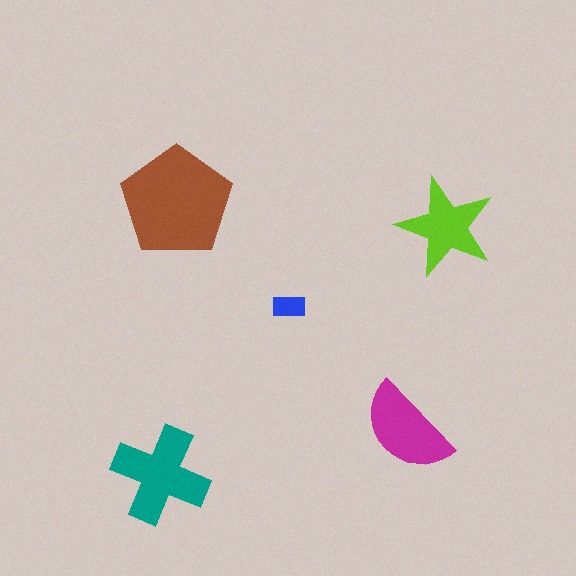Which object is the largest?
The brown pentagon.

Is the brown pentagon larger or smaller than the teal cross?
Larger.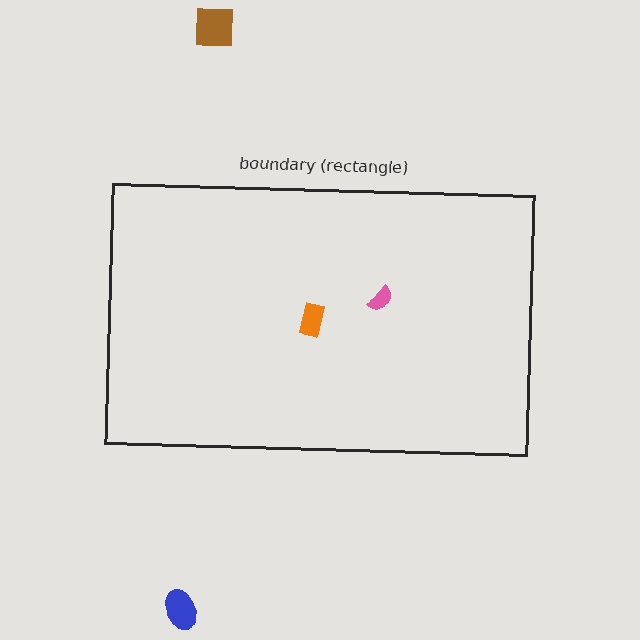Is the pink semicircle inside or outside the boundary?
Inside.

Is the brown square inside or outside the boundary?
Outside.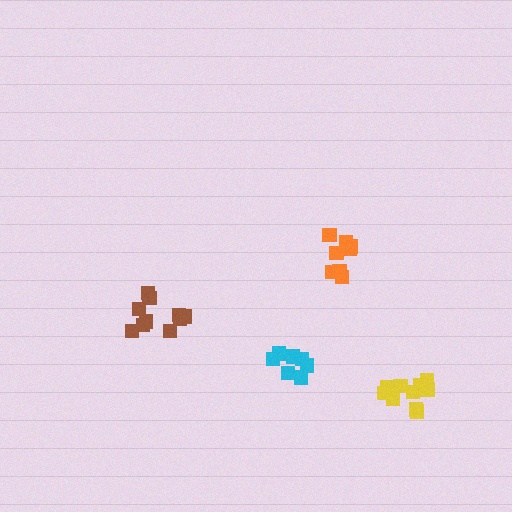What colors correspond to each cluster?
The clusters are colored: brown, yellow, orange, cyan.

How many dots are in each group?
Group 1: 10 dots, Group 2: 10 dots, Group 3: 9 dots, Group 4: 7 dots (36 total).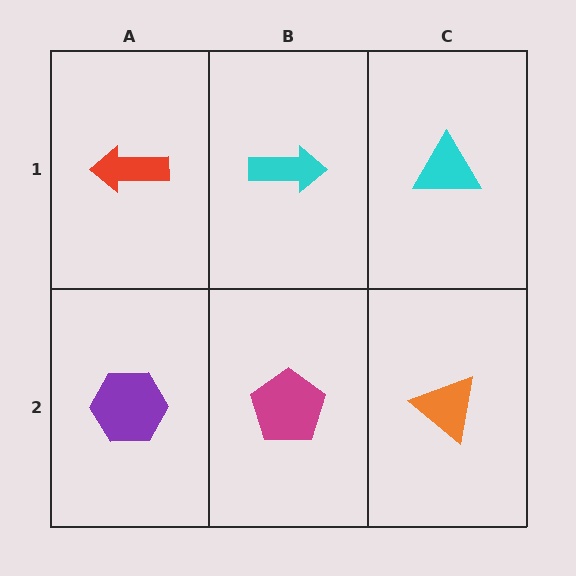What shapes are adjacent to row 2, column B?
A cyan arrow (row 1, column B), a purple hexagon (row 2, column A), an orange triangle (row 2, column C).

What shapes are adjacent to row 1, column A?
A purple hexagon (row 2, column A), a cyan arrow (row 1, column B).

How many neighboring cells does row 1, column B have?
3.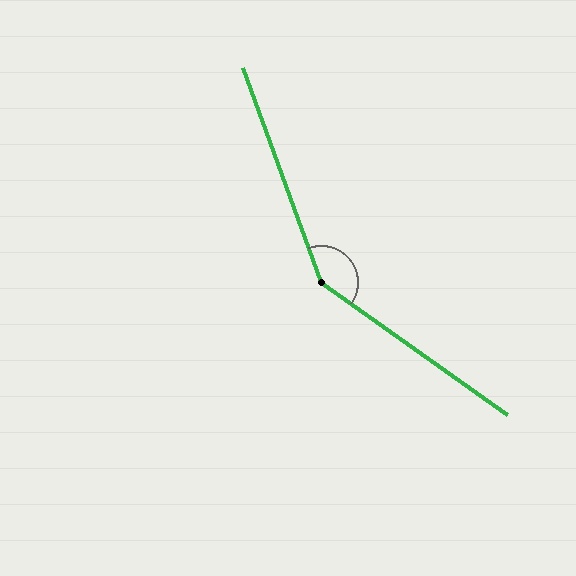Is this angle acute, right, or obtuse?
It is obtuse.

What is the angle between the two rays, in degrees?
Approximately 145 degrees.